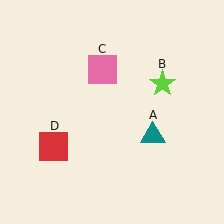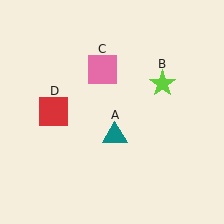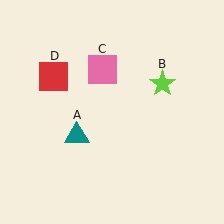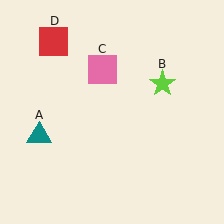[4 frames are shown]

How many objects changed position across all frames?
2 objects changed position: teal triangle (object A), red square (object D).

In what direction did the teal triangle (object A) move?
The teal triangle (object A) moved left.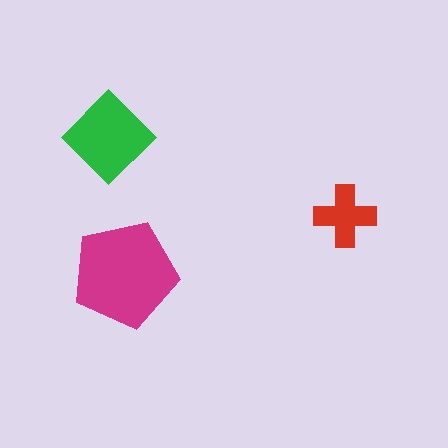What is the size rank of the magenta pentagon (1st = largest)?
1st.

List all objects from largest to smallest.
The magenta pentagon, the green diamond, the red cross.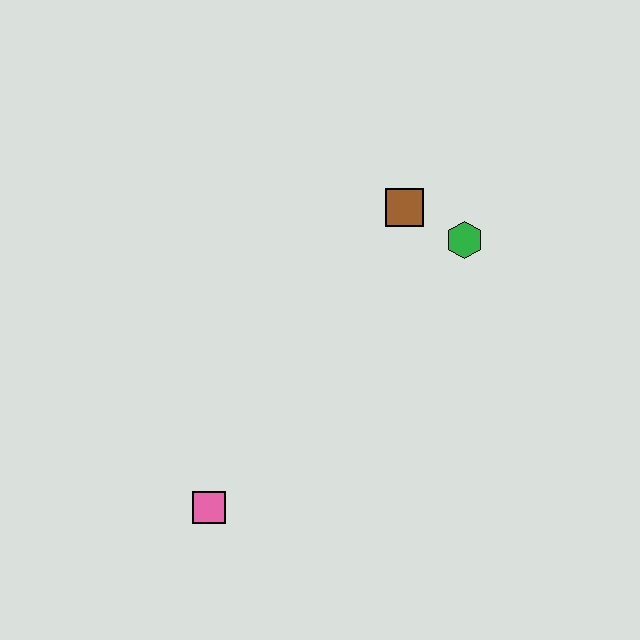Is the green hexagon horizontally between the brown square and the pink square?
No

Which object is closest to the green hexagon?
The brown square is closest to the green hexagon.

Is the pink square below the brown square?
Yes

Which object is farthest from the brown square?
The pink square is farthest from the brown square.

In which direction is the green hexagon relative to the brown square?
The green hexagon is to the right of the brown square.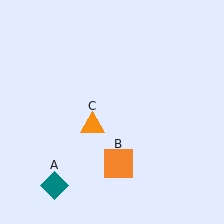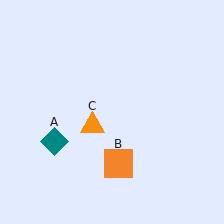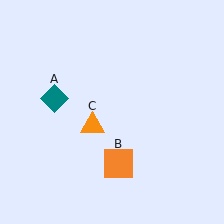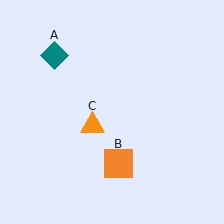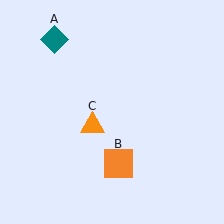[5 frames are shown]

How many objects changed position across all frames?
1 object changed position: teal diamond (object A).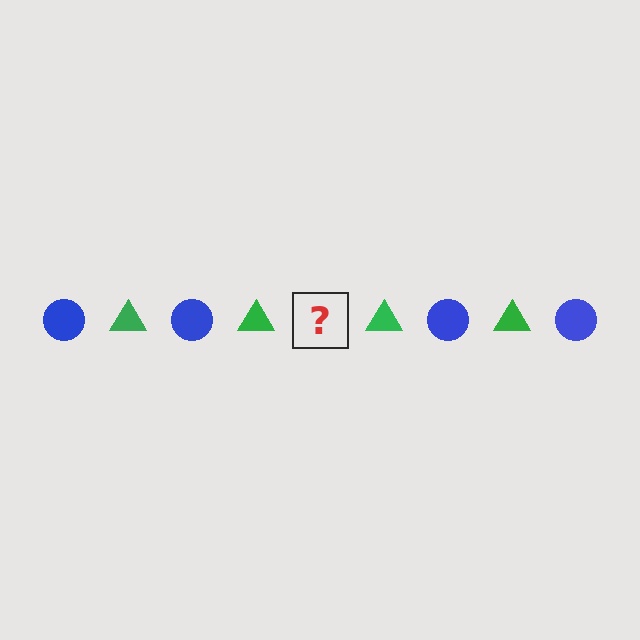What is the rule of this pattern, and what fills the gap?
The rule is that the pattern alternates between blue circle and green triangle. The gap should be filled with a blue circle.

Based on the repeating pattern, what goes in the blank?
The blank should be a blue circle.